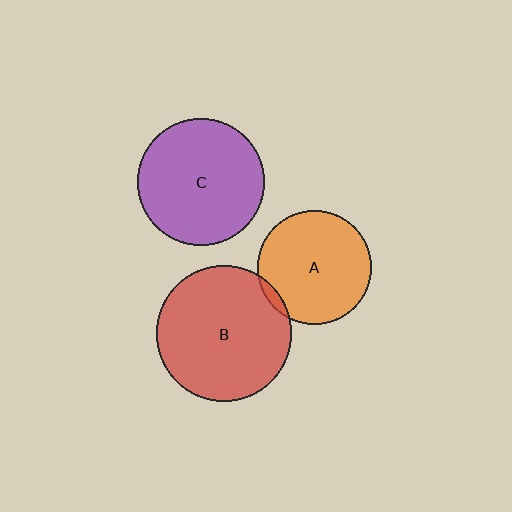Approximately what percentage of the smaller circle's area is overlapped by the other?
Approximately 5%.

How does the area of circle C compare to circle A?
Approximately 1.2 times.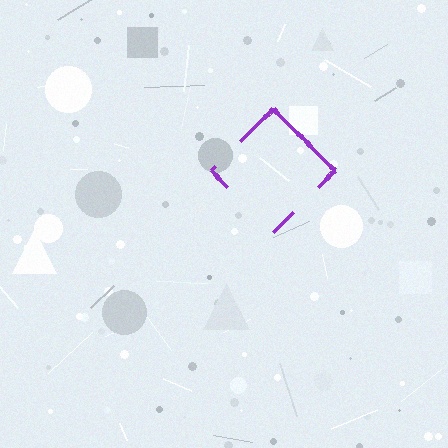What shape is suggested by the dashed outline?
The dashed outline suggests a diamond.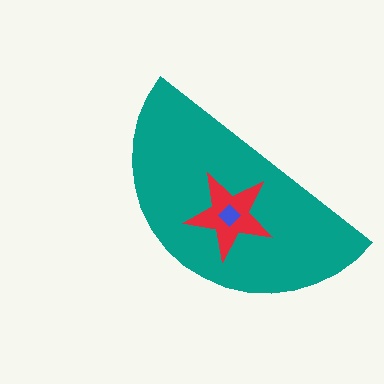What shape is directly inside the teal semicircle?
The red star.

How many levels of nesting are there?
3.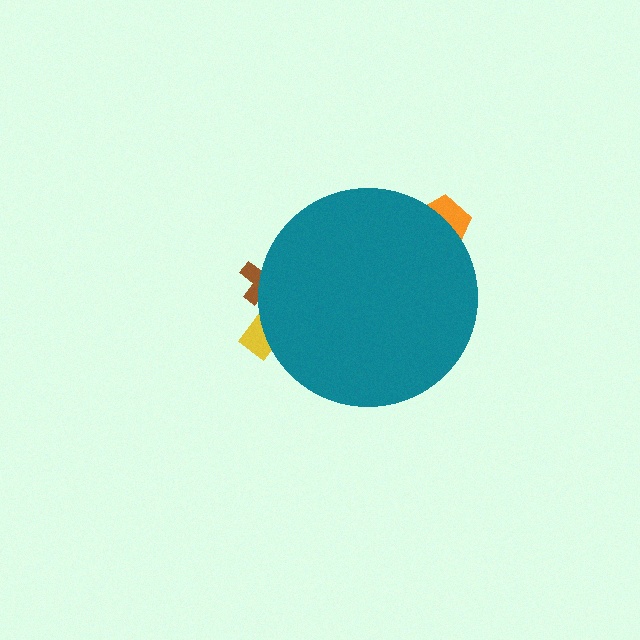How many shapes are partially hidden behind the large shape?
3 shapes are partially hidden.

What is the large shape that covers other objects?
A teal circle.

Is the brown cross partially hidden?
Yes, the brown cross is partially hidden behind the teal circle.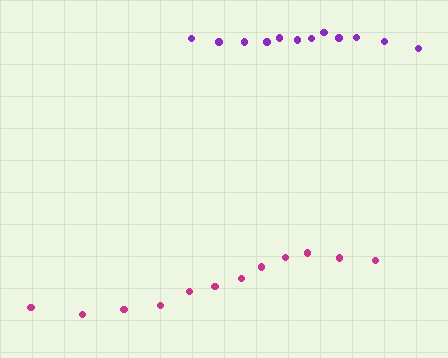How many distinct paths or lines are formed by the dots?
There are 2 distinct paths.